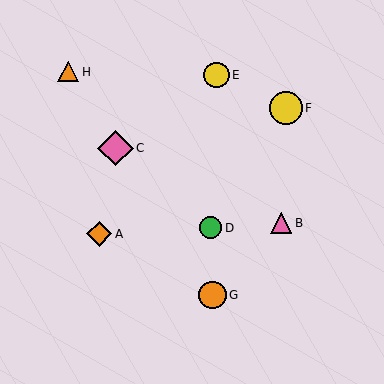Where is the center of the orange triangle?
The center of the orange triangle is at (68, 72).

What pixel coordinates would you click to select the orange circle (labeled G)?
Click at (213, 295) to select the orange circle G.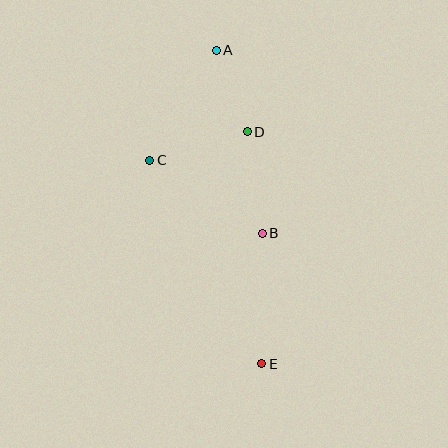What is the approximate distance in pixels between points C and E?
The distance between C and E is approximately 232 pixels.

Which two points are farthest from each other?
Points A and E are farthest from each other.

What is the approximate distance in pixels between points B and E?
The distance between B and E is approximately 130 pixels.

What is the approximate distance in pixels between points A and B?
The distance between A and B is approximately 189 pixels.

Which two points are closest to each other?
Points A and D are closest to each other.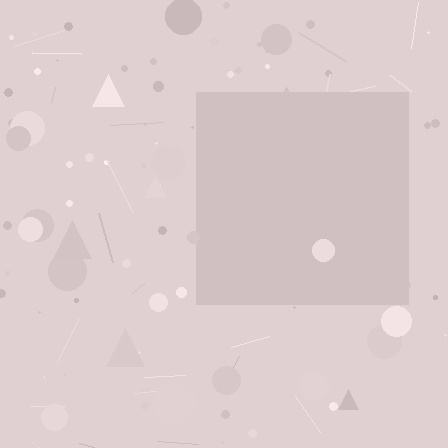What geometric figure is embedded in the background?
A square is embedded in the background.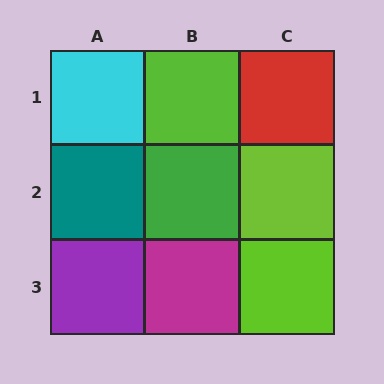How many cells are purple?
1 cell is purple.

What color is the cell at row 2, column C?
Lime.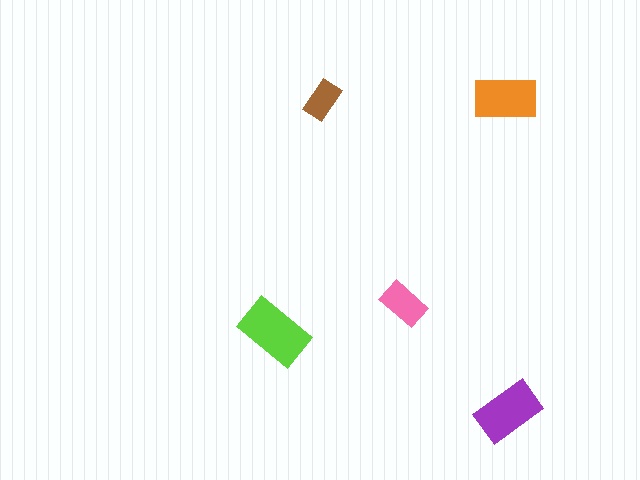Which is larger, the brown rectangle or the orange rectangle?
The orange one.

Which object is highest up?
The orange rectangle is topmost.